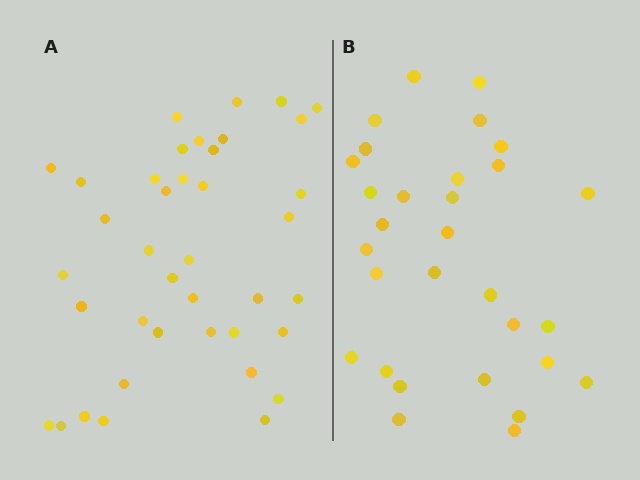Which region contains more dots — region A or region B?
Region A (the left region) has more dots.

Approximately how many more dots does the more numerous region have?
Region A has roughly 8 or so more dots than region B.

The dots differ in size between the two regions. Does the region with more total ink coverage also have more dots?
No. Region B has more total ink coverage because its dots are larger, but region A actually contains more individual dots. Total area can be misleading — the number of items is what matters here.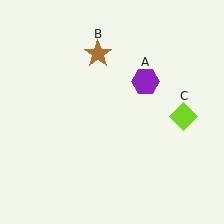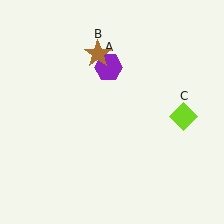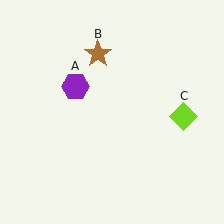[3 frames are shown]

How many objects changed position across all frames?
1 object changed position: purple hexagon (object A).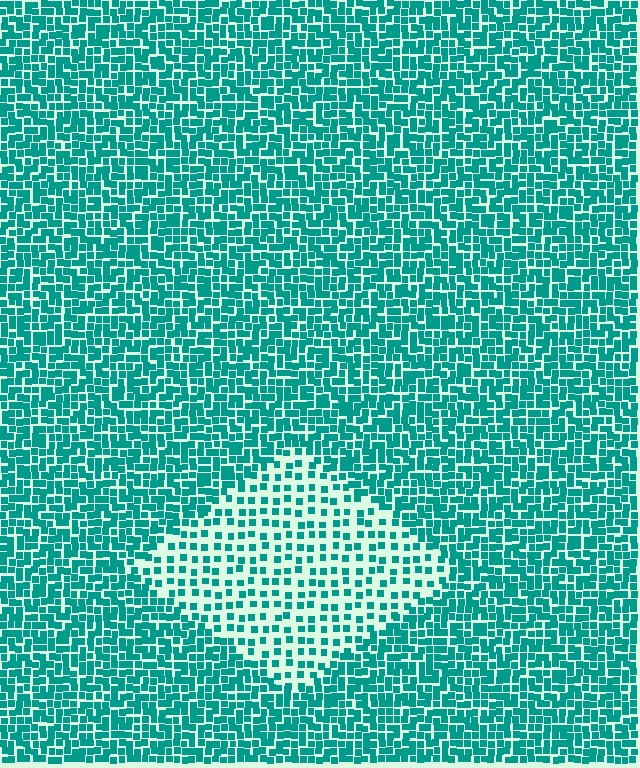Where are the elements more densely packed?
The elements are more densely packed outside the diamond boundary.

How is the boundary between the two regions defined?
The boundary is defined by a change in element density (approximately 2.2x ratio). All elements are the same color, size, and shape.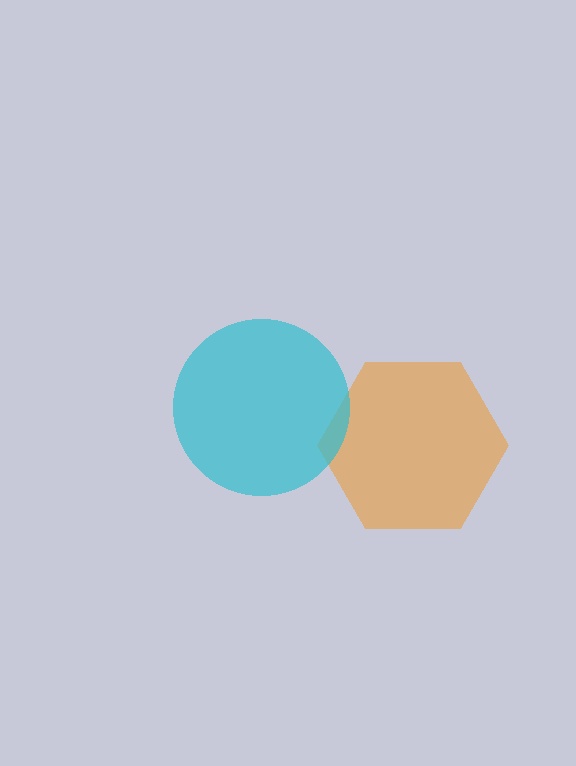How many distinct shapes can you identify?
There are 2 distinct shapes: an orange hexagon, a cyan circle.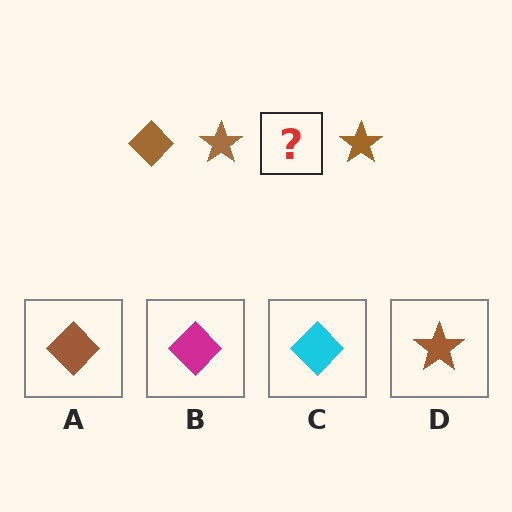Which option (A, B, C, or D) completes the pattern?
A.